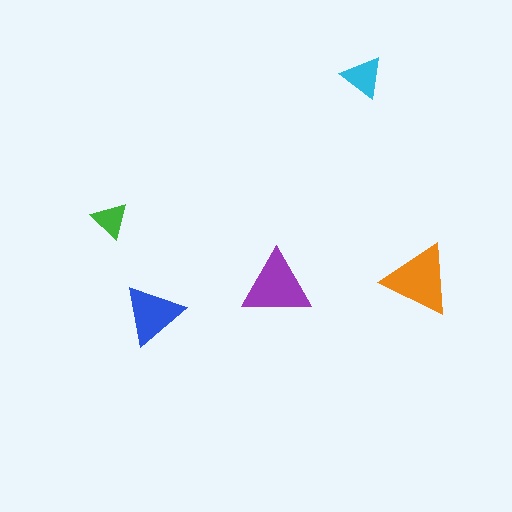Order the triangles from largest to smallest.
the orange one, the purple one, the blue one, the cyan one, the green one.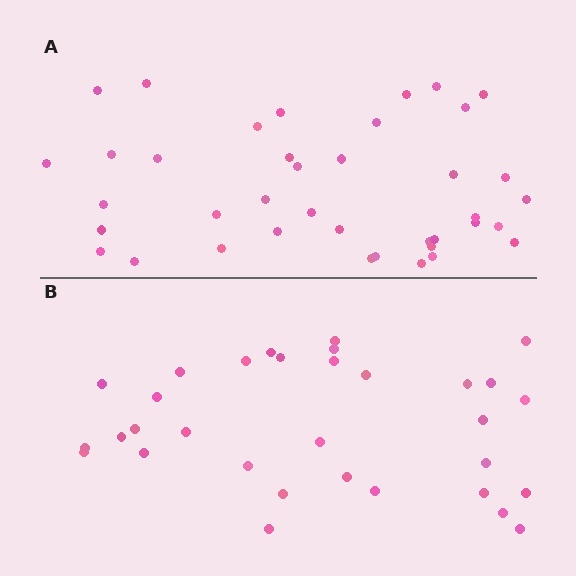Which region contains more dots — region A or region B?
Region A (the top region) has more dots.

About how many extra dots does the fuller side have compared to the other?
Region A has roughly 8 or so more dots than region B.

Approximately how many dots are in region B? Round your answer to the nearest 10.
About 30 dots. (The exact count is 32, which rounds to 30.)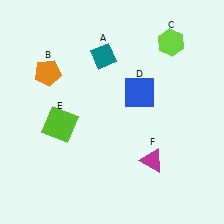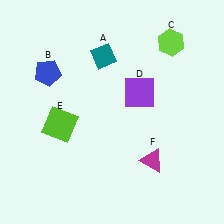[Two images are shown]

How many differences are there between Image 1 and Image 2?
There are 2 differences between the two images.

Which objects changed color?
B changed from orange to blue. D changed from blue to purple.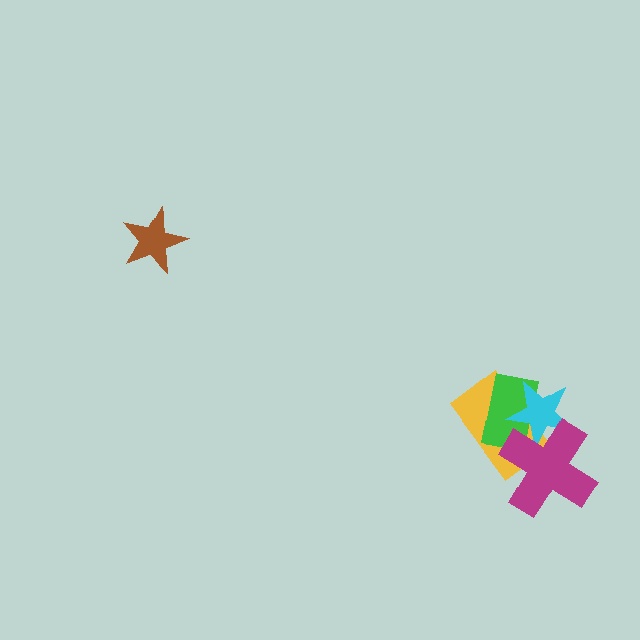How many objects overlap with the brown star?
0 objects overlap with the brown star.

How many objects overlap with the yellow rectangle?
3 objects overlap with the yellow rectangle.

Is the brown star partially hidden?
No, no other shape covers it.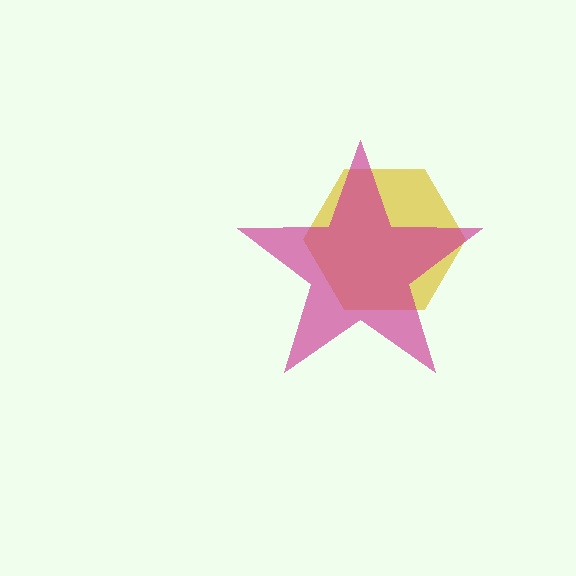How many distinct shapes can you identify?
There are 2 distinct shapes: a yellow hexagon, a magenta star.